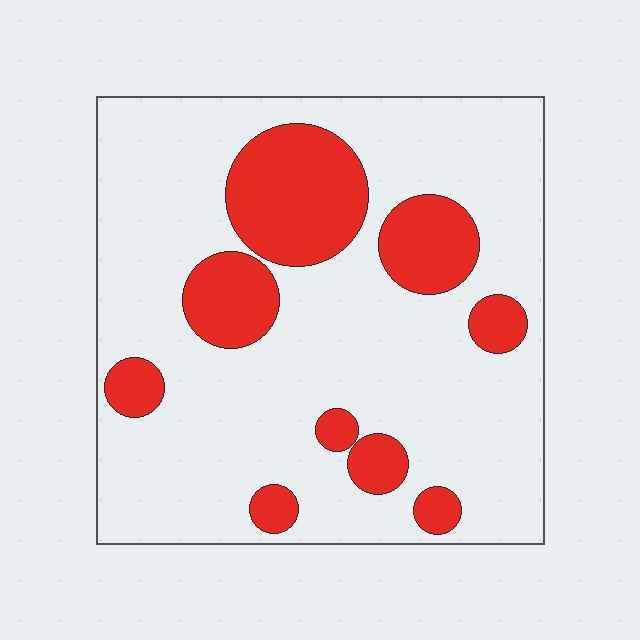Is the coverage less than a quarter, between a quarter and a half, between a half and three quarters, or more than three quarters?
Less than a quarter.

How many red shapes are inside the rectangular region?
9.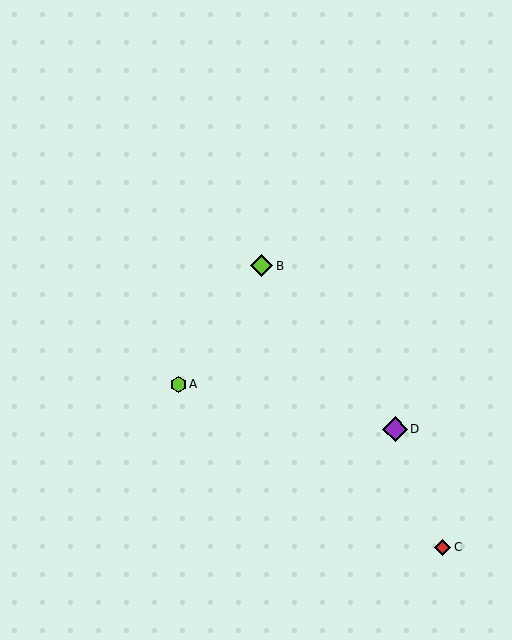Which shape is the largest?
The purple diamond (labeled D) is the largest.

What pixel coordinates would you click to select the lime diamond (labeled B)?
Click at (262, 266) to select the lime diamond B.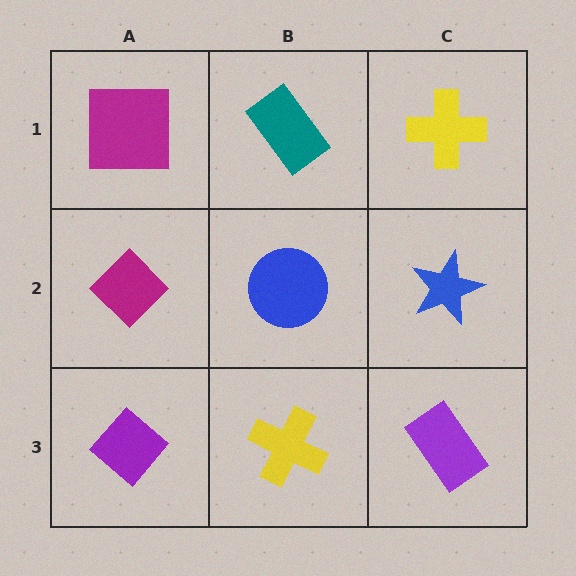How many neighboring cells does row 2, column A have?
3.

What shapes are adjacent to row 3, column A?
A magenta diamond (row 2, column A), a yellow cross (row 3, column B).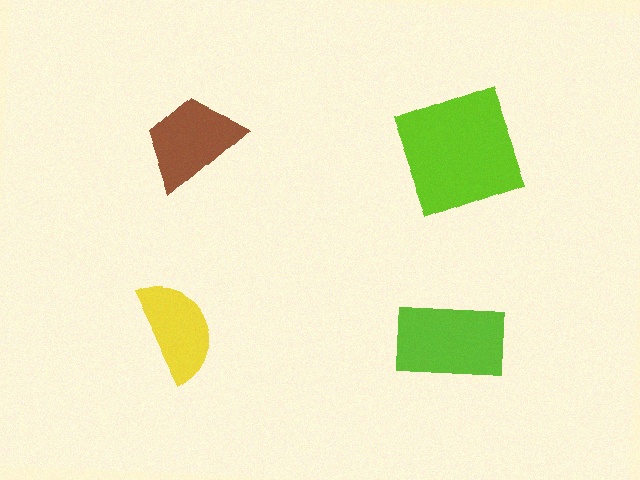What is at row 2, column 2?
A lime rectangle.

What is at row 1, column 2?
A lime square.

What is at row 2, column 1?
A yellow semicircle.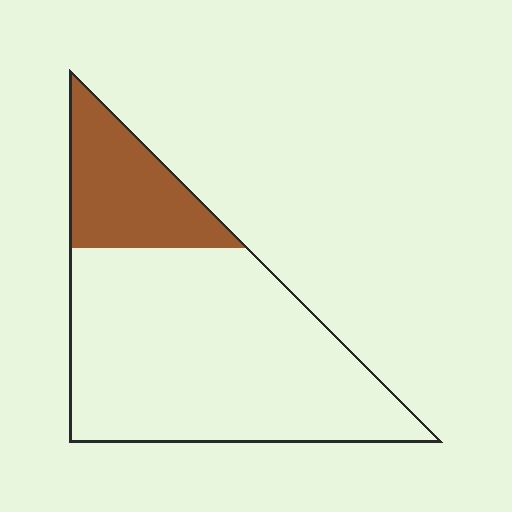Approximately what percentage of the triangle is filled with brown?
Approximately 25%.